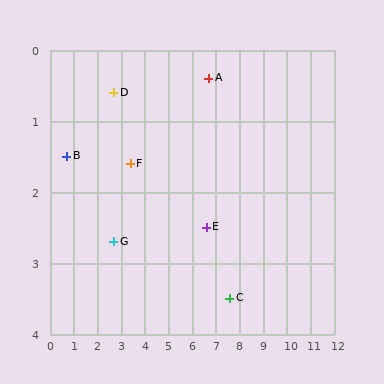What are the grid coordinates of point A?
Point A is at approximately (6.7, 0.4).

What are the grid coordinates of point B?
Point B is at approximately (0.7, 1.5).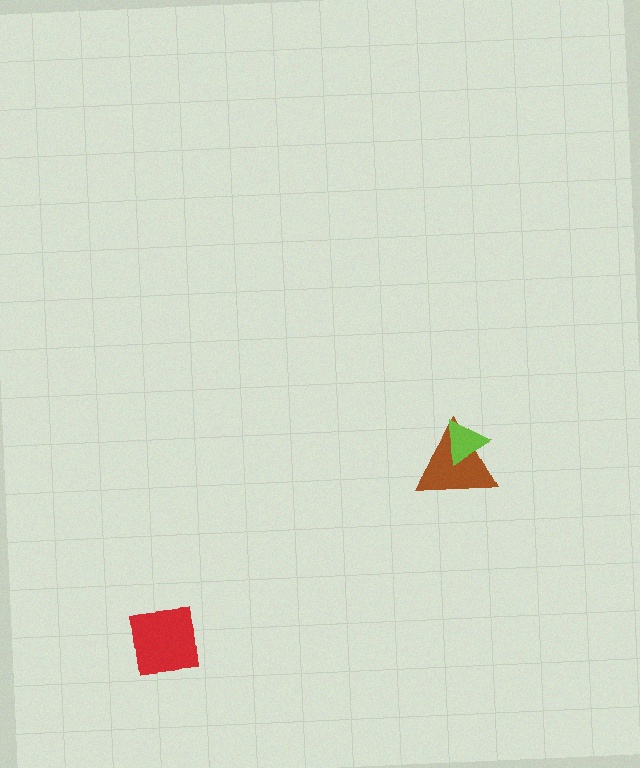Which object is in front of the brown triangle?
The lime triangle is in front of the brown triangle.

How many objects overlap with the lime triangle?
1 object overlaps with the lime triangle.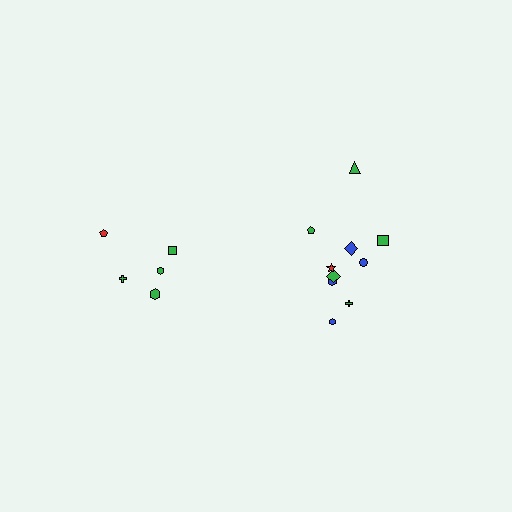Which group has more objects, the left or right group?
The right group.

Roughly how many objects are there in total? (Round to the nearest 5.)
Roughly 15 objects in total.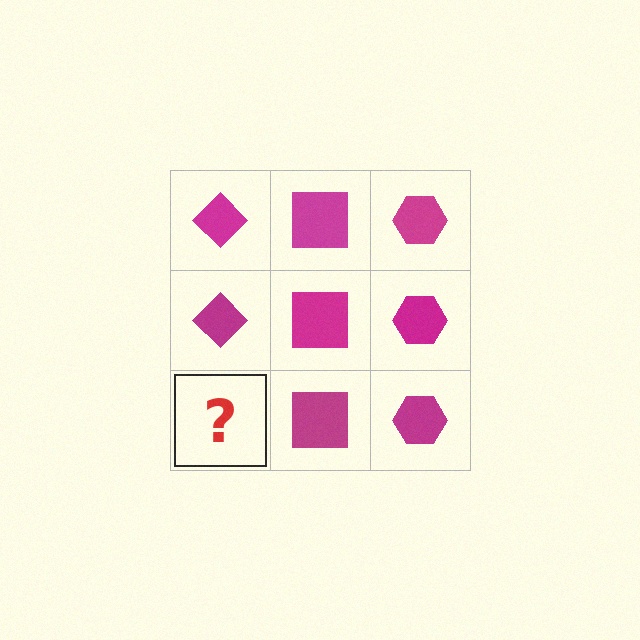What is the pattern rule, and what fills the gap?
The rule is that each column has a consistent shape. The gap should be filled with a magenta diamond.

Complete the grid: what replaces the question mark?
The question mark should be replaced with a magenta diamond.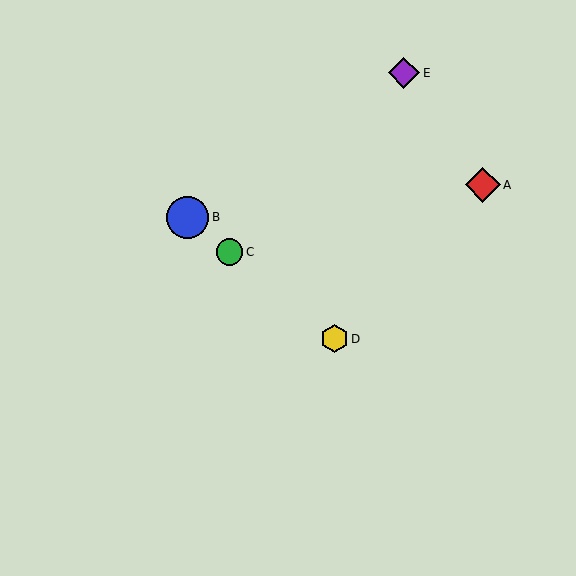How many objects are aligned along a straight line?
3 objects (B, C, D) are aligned along a straight line.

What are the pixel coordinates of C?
Object C is at (230, 252).